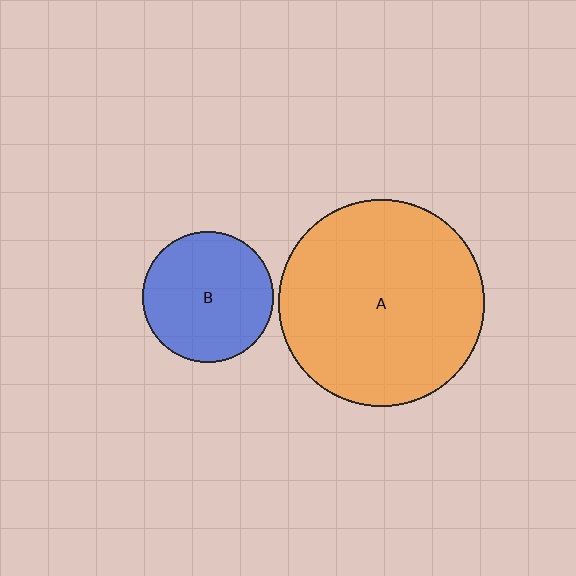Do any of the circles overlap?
No, none of the circles overlap.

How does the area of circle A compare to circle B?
Approximately 2.5 times.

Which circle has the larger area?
Circle A (orange).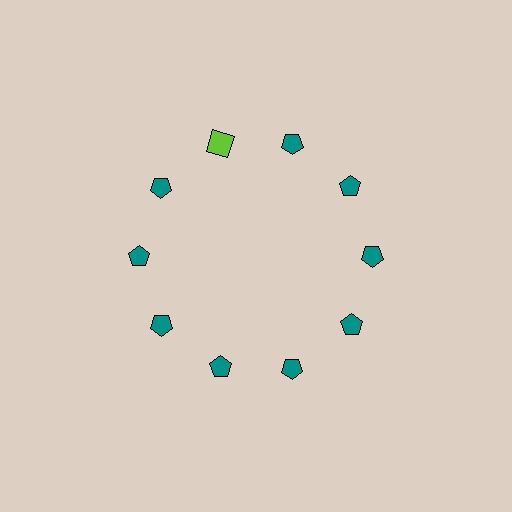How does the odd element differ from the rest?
It differs in both color (lime instead of teal) and shape (square instead of pentagon).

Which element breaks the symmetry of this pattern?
The lime square at roughly the 11 o'clock position breaks the symmetry. All other shapes are teal pentagons.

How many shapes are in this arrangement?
There are 10 shapes arranged in a ring pattern.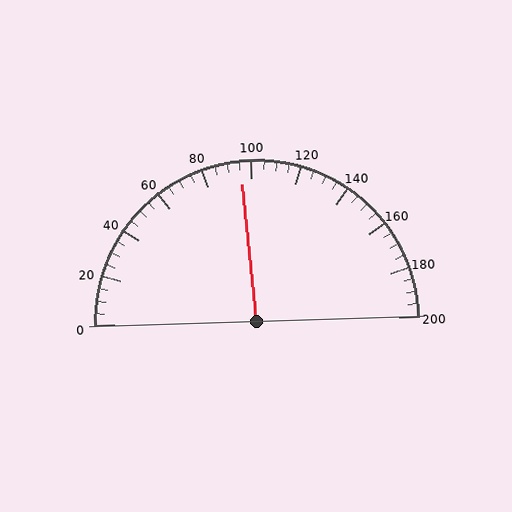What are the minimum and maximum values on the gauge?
The gauge ranges from 0 to 200.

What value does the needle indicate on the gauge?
The needle indicates approximately 95.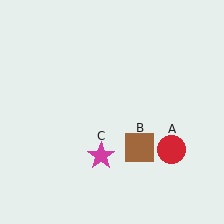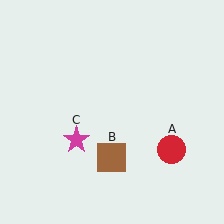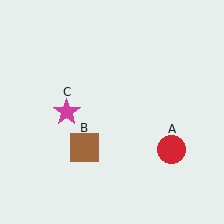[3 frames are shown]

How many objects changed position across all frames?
2 objects changed position: brown square (object B), magenta star (object C).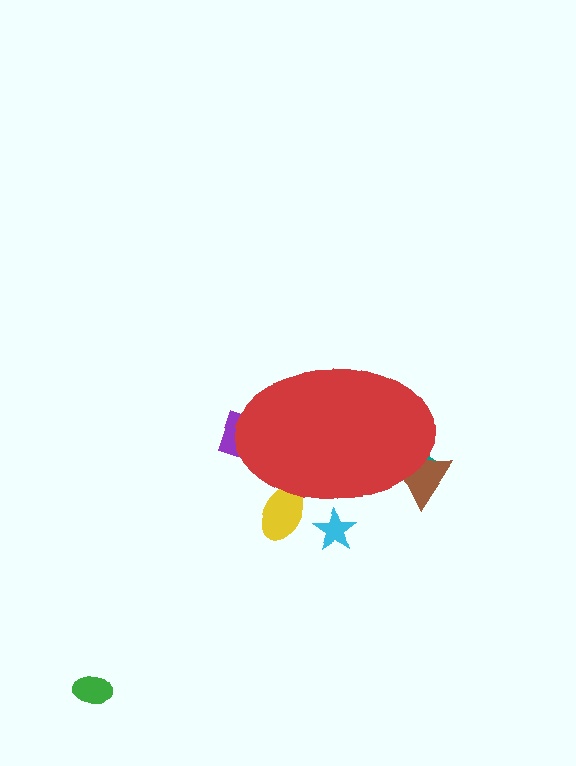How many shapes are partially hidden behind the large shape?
5 shapes are partially hidden.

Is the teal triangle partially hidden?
Yes, the teal triangle is partially hidden behind the red ellipse.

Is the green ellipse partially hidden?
No, the green ellipse is fully visible.